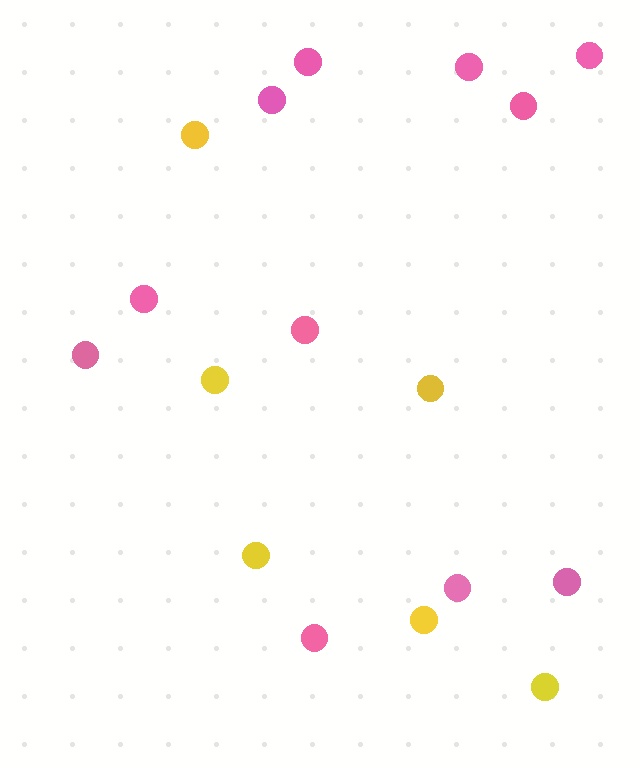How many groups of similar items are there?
There are 2 groups: one group of pink circles (11) and one group of yellow circles (6).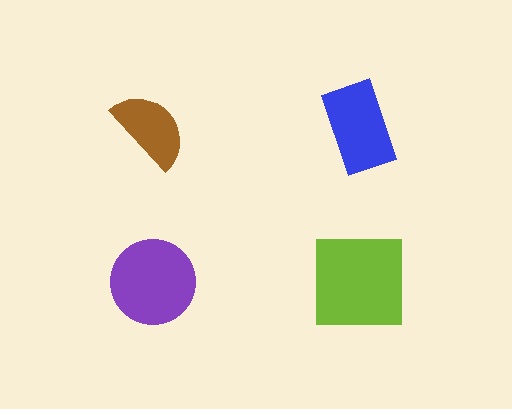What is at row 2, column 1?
A purple circle.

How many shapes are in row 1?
2 shapes.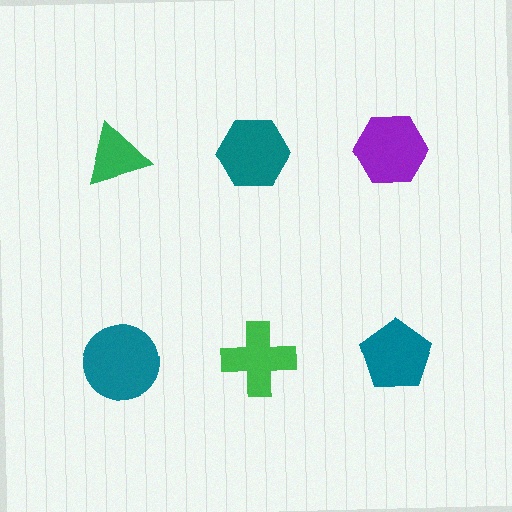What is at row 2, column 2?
A green cross.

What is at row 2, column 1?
A teal circle.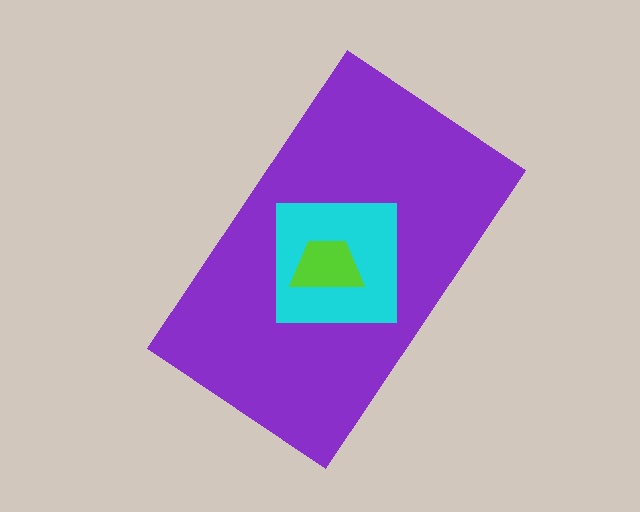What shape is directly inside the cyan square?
The lime trapezoid.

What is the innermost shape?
The lime trapezoid.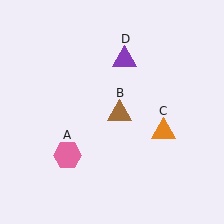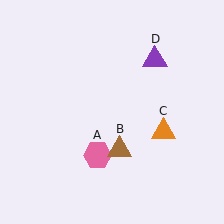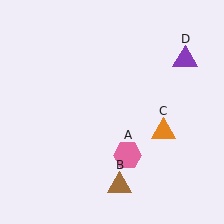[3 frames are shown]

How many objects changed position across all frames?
3 objects changed position: pink hexagon (object A), brown triangle (object B), purple triangle (object D).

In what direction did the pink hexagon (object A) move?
The pink hexagon (object A) moved right.